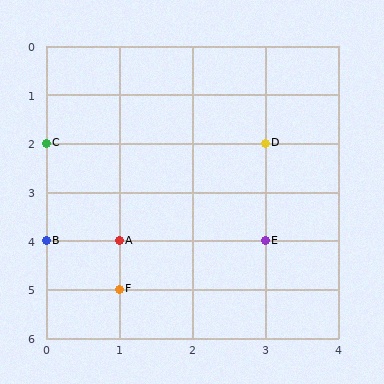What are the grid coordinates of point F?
Point F is at grid coordinates (1, 5).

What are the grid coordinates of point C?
Point C is at grid coordinates (0, 2).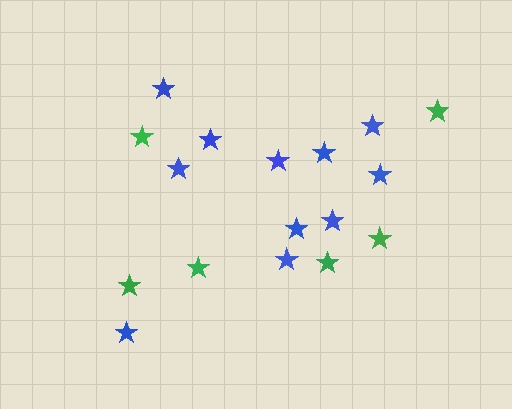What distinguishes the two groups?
There are 2 groups: one group of green stars (6) and one group of blue stars (11).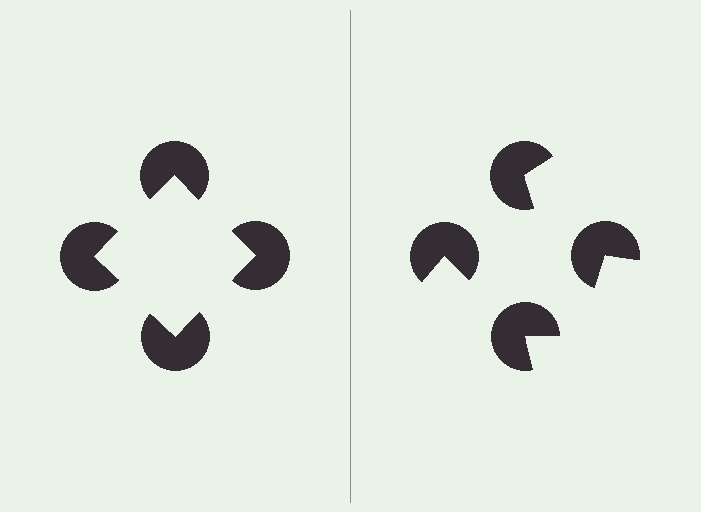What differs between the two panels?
The pac-man discs are positioned identically on both sides; only the wedge orientations differ. On the left they align to a square; on the right they are misaligned.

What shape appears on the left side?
An illusory square.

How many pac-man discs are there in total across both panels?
8 — 4 on each side.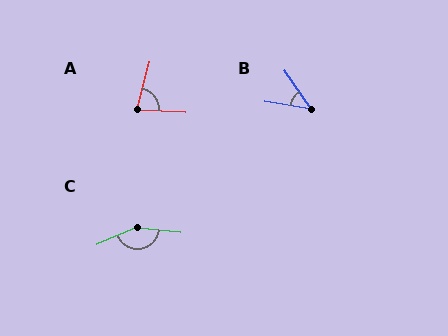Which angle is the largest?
C, at approximately 151 degrees.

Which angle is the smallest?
B, at approximately 45 degrees.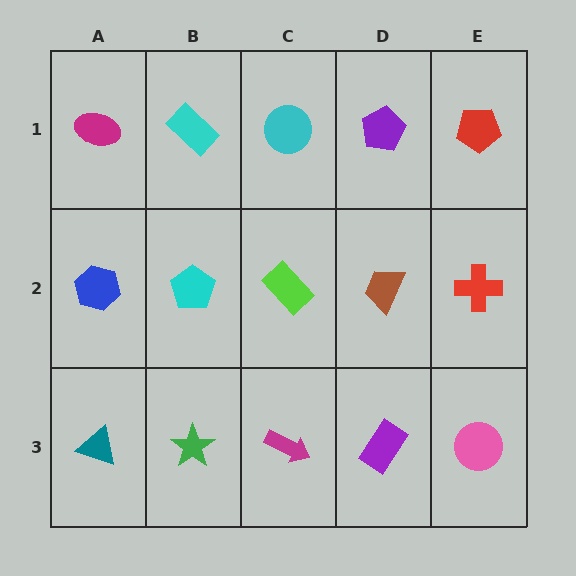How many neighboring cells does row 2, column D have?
4.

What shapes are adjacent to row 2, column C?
A cyan circle (row 1, column C), a magenta arrow (row 3, column C), a cyan pentagon (row 2, column B), a brown trapezoid (row 2, column D).